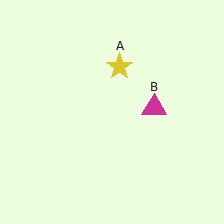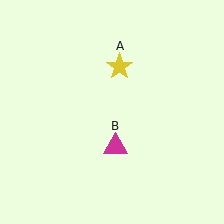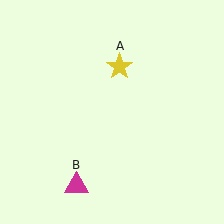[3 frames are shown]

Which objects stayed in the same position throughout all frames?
Yellow star (object A) remained stationary.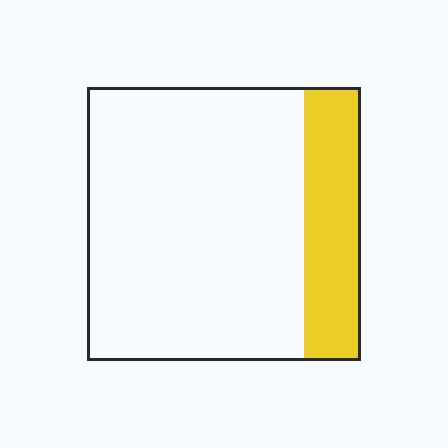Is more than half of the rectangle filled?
No.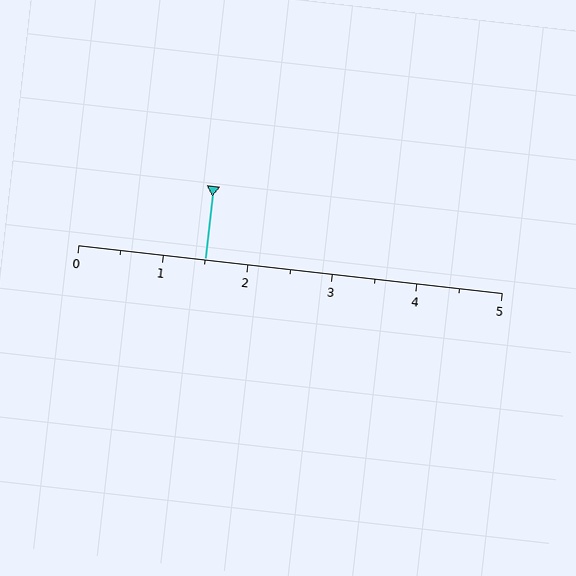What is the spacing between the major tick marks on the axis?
The major ticks are spaced 1 apart.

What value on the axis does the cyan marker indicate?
The marker indicates approximately 1.5.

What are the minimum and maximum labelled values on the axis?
The axis runs from 0 to 5.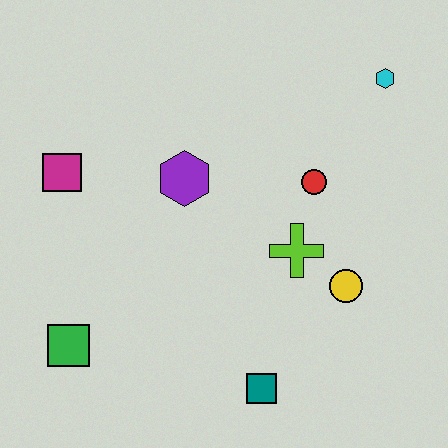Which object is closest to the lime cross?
The yellow circle is closest to the lime cross.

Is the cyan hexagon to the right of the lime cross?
Yes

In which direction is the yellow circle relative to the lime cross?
The yellow circle is to the right of the lime cross.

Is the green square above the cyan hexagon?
No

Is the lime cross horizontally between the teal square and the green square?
No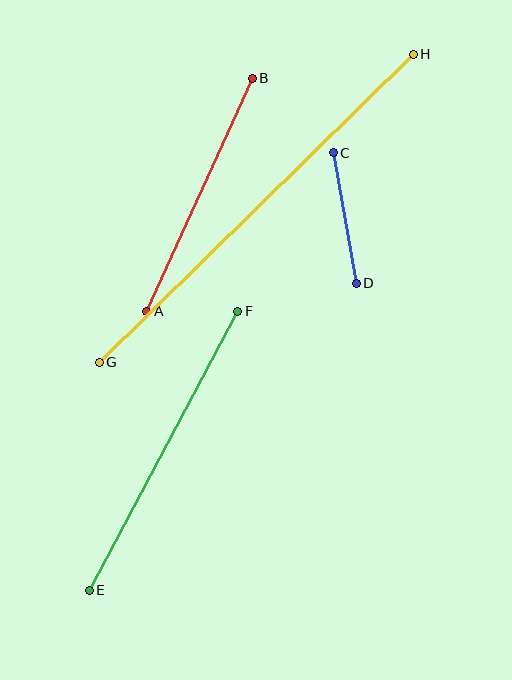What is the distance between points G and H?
The distance is approximately 440 pixels.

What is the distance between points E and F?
The distance is approximately 316 pixels.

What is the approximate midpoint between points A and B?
The midpoint is at approximately (200, 195) pixels.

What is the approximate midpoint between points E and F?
The midpoint is at approximately (164, 451) pixels.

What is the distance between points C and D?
The distance is approximately 133 pixels.